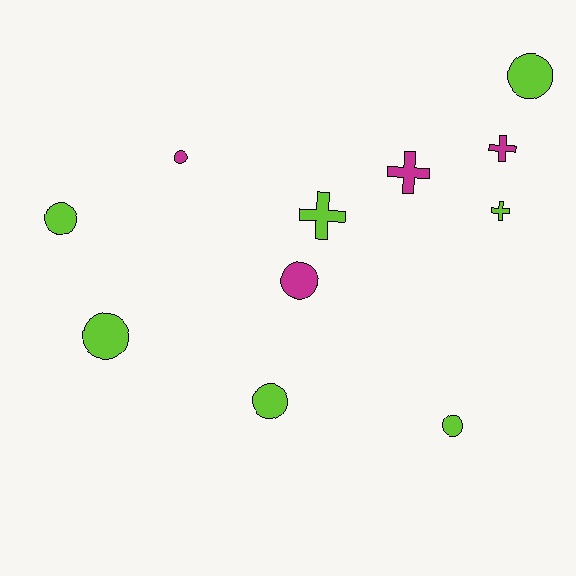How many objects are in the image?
There are 11 objects.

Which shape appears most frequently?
Circle, with 7 objects.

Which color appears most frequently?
Lime, with 7 objects.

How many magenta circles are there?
There are 2 magenta circles.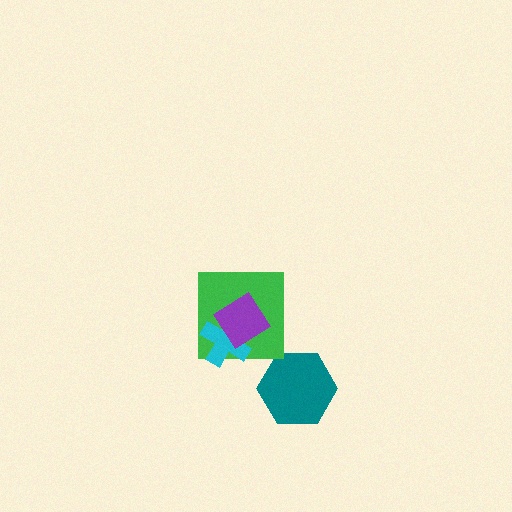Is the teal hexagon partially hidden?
No, no other shape covers it.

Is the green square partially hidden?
Yes, it is partially covered by another shape.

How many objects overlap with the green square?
2 objects overlap with the green square.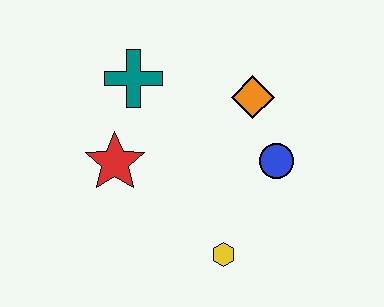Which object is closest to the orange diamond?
The blue circle is closest to the orange diamond.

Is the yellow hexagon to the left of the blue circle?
Yes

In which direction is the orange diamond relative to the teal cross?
The orange diamond is to the right of the teal cross.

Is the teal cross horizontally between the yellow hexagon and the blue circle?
No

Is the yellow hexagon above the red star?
No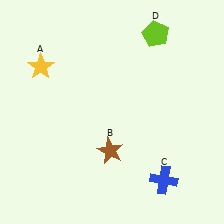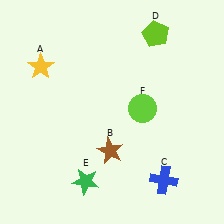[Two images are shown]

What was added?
A green star (E), a lime circle (F) were added in Image 2.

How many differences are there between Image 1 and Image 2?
There are 2 differences between the two images.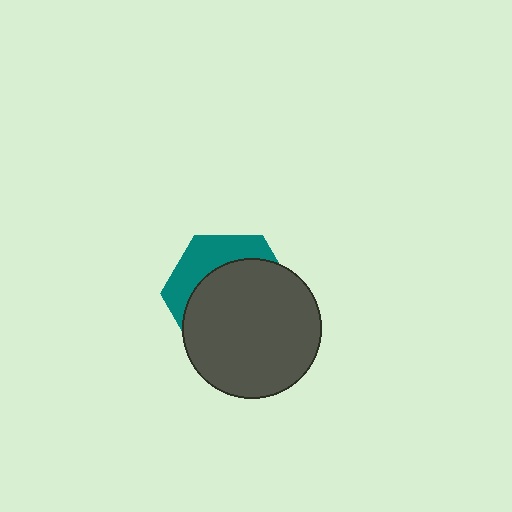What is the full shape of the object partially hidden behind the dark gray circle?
The partially hidden object is a teal hexagon.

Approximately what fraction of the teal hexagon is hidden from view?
Roughly 69% of the teal hexagon is hidden behind the dark gray circle.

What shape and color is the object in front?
The object in front is a dark gray circle.